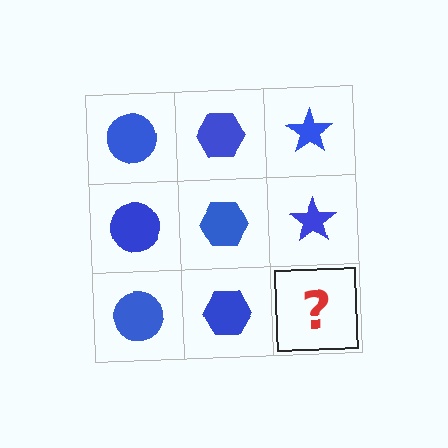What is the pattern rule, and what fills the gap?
The rule is that each column has a consistent shape. The gap should be filled with a blue star.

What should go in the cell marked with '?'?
The missing cell should contain a blue star.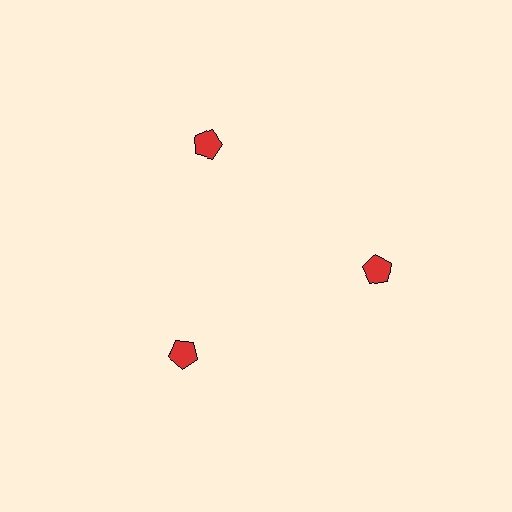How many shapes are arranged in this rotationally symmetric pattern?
There are 3 shapes, arranged in 3 groups of 1.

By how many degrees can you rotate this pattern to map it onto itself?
The pattern maps onto itself every 120 degrees of rotation.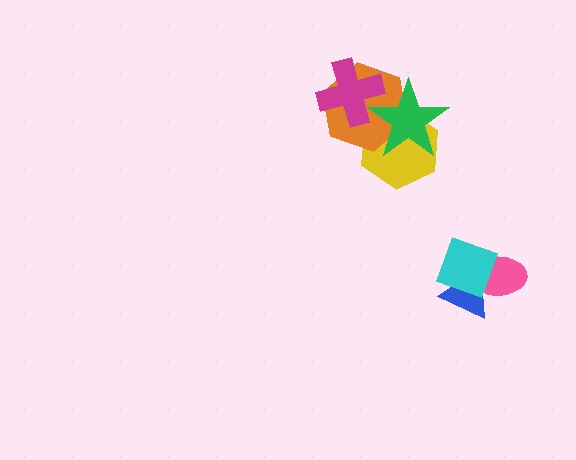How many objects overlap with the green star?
3 objects overlap with the green star.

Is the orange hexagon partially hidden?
Yes, it is partially covered by another shape.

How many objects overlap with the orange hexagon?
3 objects overlap with the orange hexagon.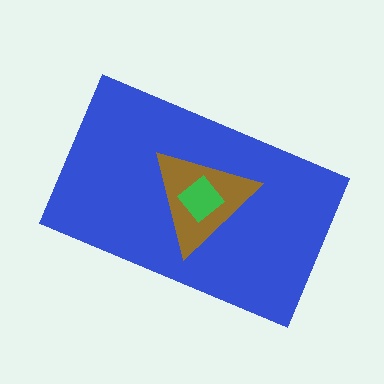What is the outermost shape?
The blue rectangle.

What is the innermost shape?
The green diamond.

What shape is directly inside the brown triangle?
The green diamond.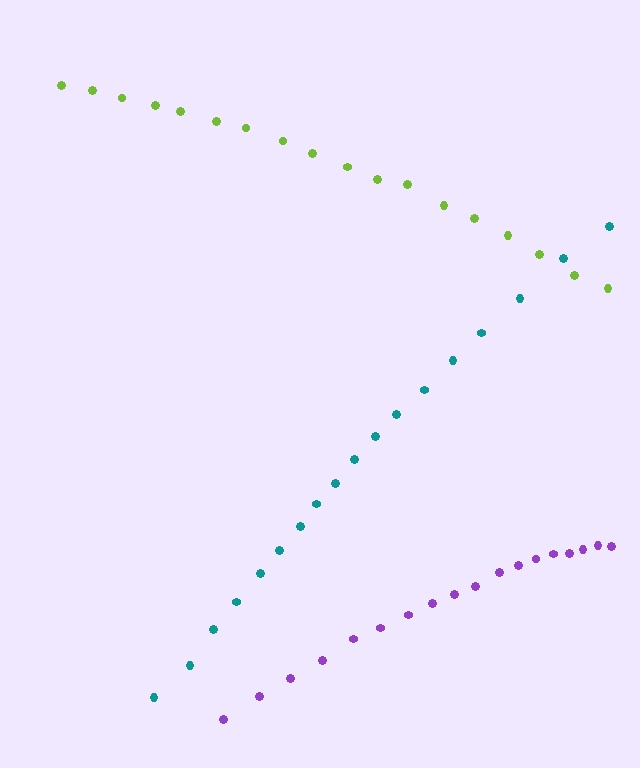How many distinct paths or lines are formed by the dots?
There are 3 distinct paths.